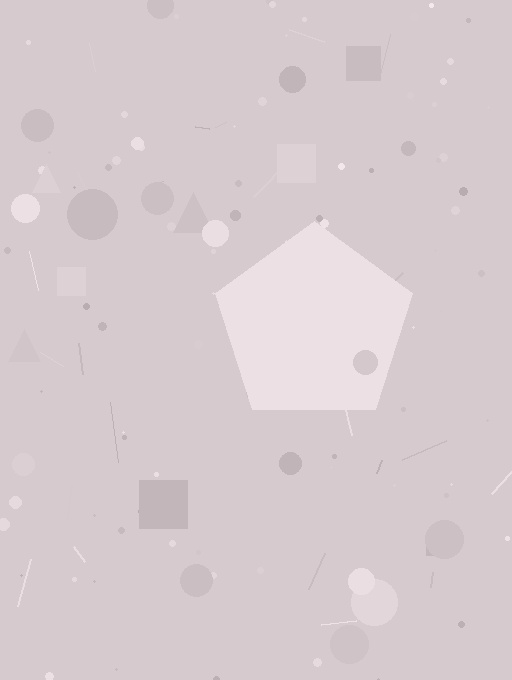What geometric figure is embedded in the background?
A pentagon is embedded in the background.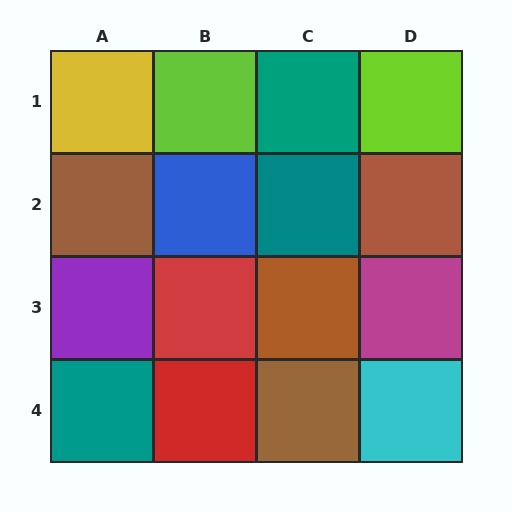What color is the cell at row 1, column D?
Lime.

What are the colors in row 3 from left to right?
Purple, red, brown, magenta.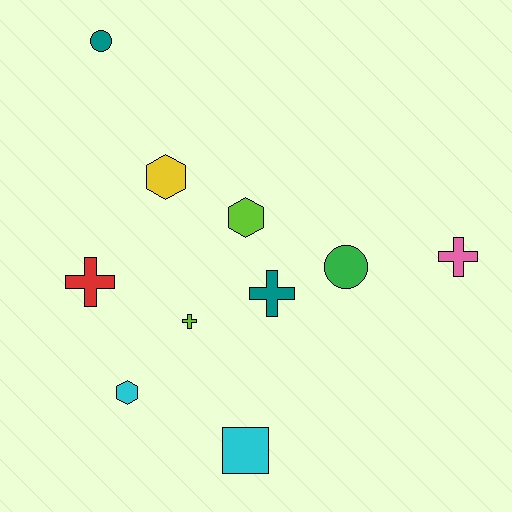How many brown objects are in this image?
There are no brown objects.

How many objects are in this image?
There are 10 objects.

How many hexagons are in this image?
There are 3 hexagons.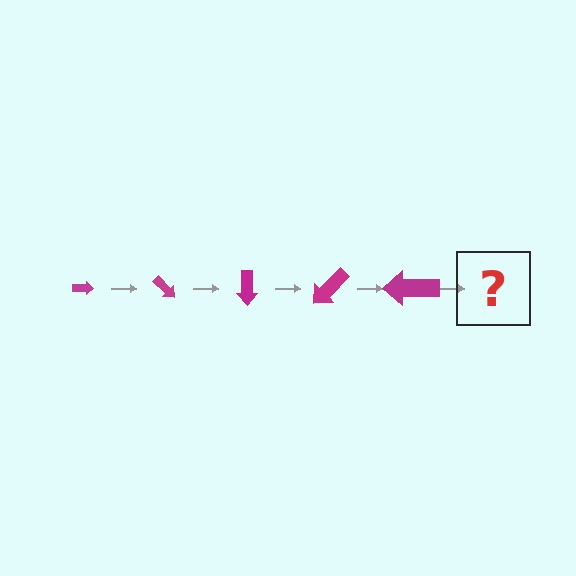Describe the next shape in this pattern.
It should be an arrow, larger than the previous one and rotated 225 degrees from the start.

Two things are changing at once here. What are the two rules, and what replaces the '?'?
The two rules are that the arrow grows larger each step and it rotates 45 degrees each step. The '?' should be an arrow, larger than the previous one and rotated 225 degrees from the start.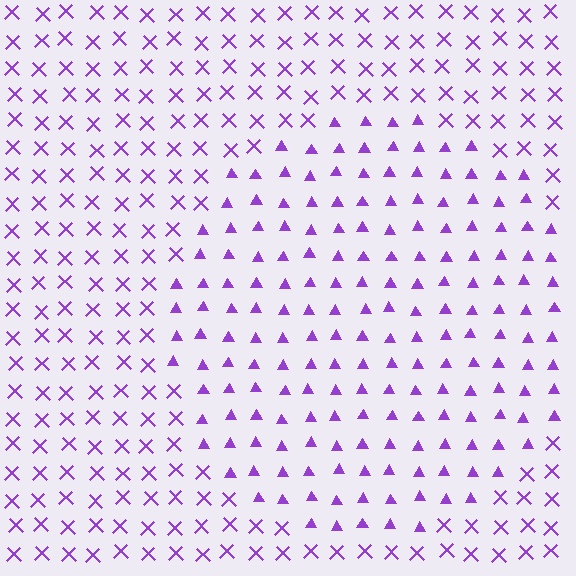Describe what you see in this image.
The image is filled with small purple elements arranged in a uniform grid. A circle-shaped region contains triangles, while the surrounding area contains X marks. The boundary is defined purely by the change in element shape.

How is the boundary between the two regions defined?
The boundary is defined by a change in element shape: triangles inside vs. X marks outside. All elements share the same color and spacing.